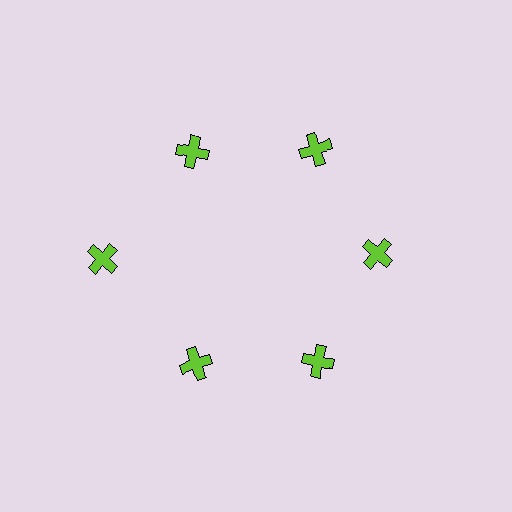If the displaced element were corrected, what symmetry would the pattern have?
It would have 6-fold rotational symmetry — the pattern would map onto itself every 60 degrees.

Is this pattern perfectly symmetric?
No. The 6 lime crosses are arranged in a ring, but one element near the 9 o'clock position is pushed outward from the center, breaking the 6-fold rotational symmetry.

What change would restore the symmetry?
The symmetry would be restored by moving it inward, back onto the ring so that all 6 crosses sit at equal angles and equal distance from the center.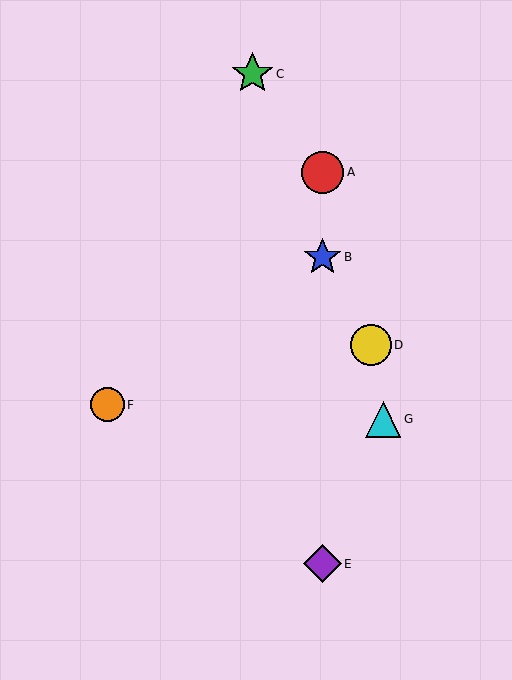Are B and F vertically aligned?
No, B is at x≈323 and F is at x≈107.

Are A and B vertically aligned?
Yes, both are at x≈323.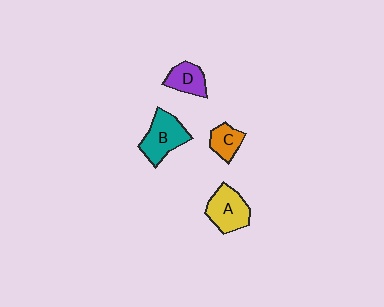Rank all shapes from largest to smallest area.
From largest to smallest: B (teal), A (yellow), D (purple), C (orange).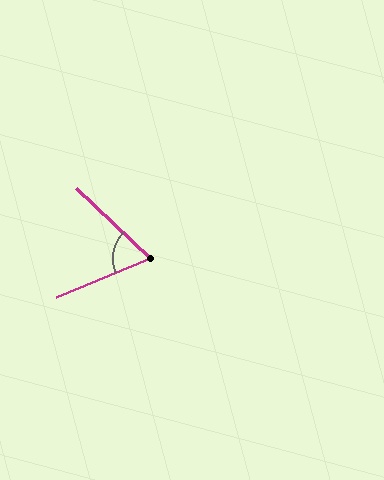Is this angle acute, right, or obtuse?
It is acute.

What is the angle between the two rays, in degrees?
Approximately 66 degrees.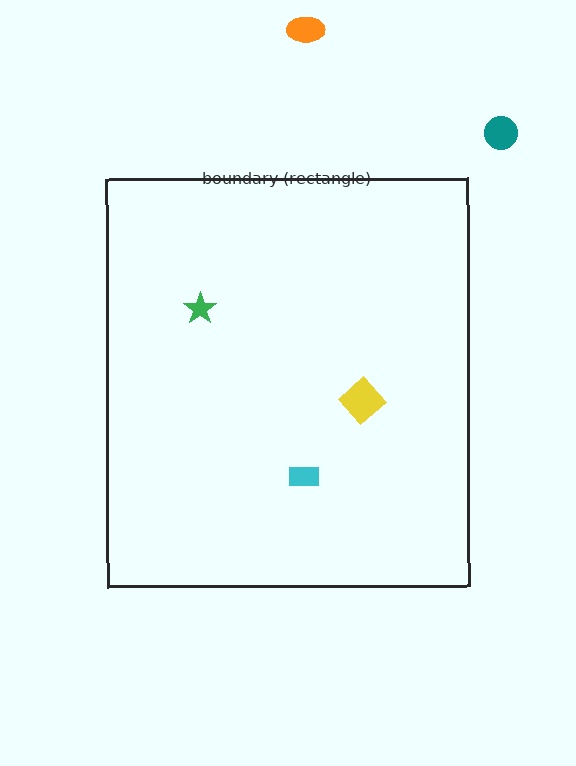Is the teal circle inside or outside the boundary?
Outside.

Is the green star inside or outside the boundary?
Inside.